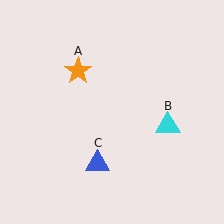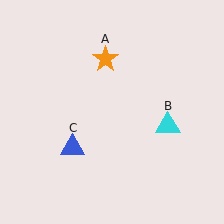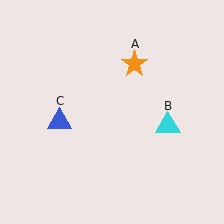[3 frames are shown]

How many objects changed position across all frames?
2 objects changed position: orange star (object A), blue triangle (object C).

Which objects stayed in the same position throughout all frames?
Cyan triangle (object B) remained stationary.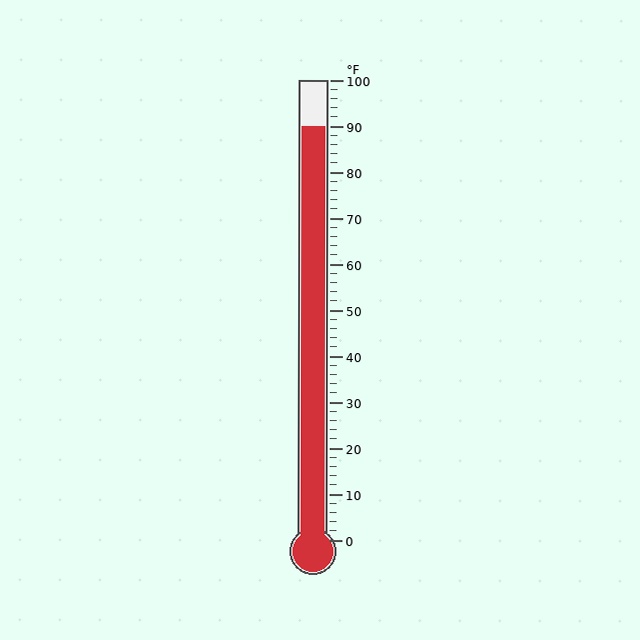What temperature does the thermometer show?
The thermometer shows approximately 90°F.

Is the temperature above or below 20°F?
The temperature is above 20°F.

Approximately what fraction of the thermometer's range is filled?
The thermometer is filled to approximately 90% of its range.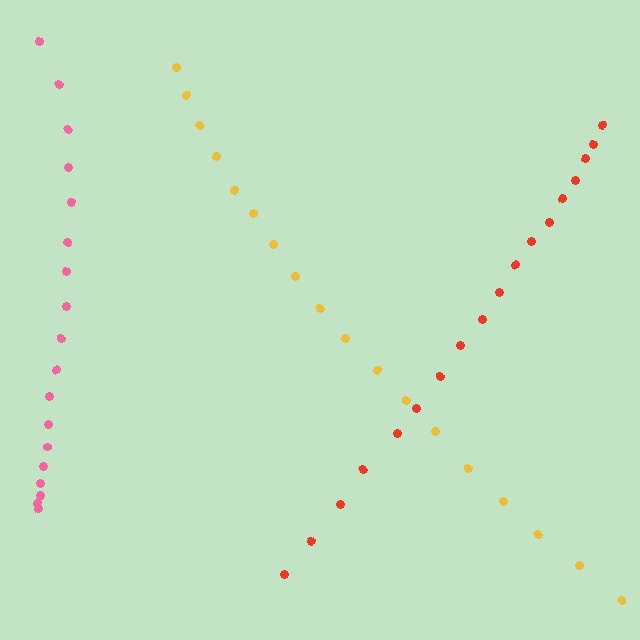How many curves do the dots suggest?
There are 3 distinct paths.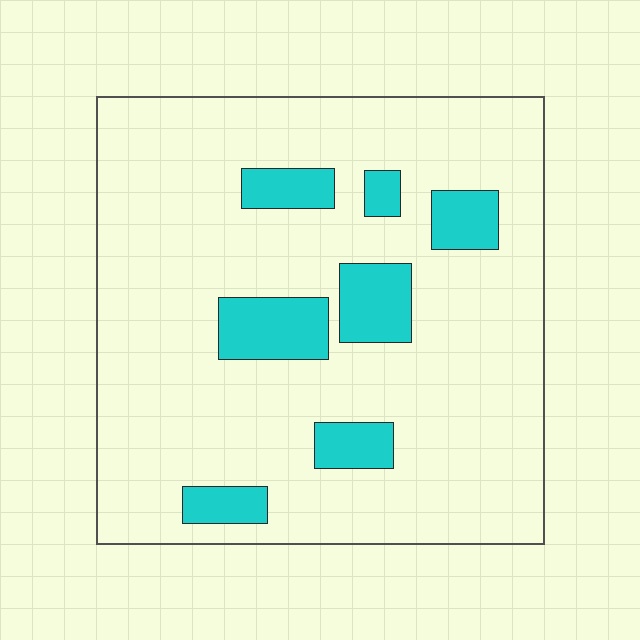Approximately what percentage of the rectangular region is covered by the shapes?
Approximately 15%.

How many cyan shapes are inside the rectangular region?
7.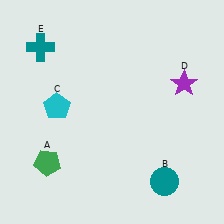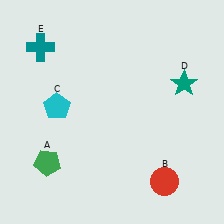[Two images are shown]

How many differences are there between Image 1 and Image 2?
There are 2 differences between the two images.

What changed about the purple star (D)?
In Image 1, D is purple. In Image 2, it changed to teal.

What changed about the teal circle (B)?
In Image 1, B is teal. In Image 2, it changed to red.